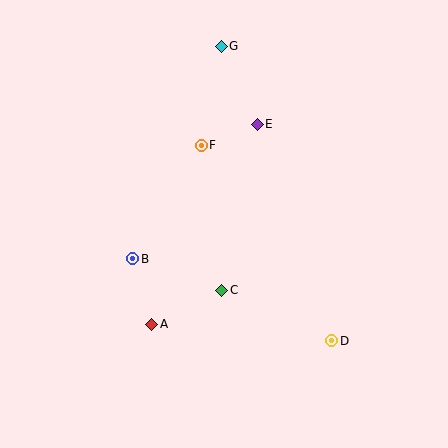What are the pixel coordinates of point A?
Point A is at (152, 324).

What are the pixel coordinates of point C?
Point C is at (222, 290).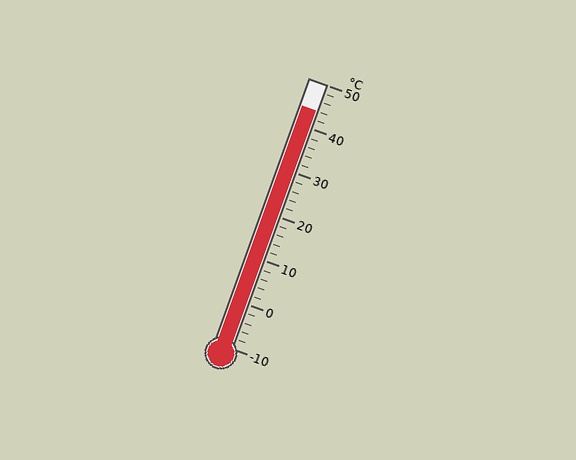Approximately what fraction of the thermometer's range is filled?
The thermometer is filled to approximately 90% of its range.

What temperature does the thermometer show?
The thermometer shows approximately 44°C.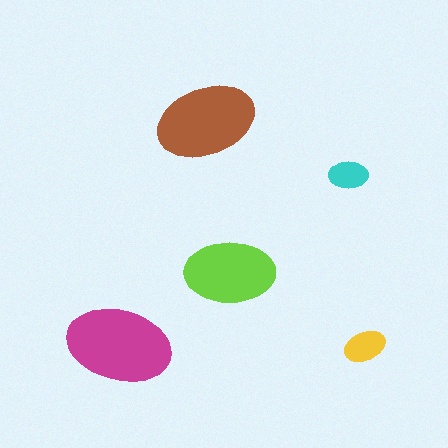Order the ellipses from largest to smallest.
the magenta one, the brown one, the lime one, the yellow one, the cyan one.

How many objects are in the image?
There are 5 objects in the image.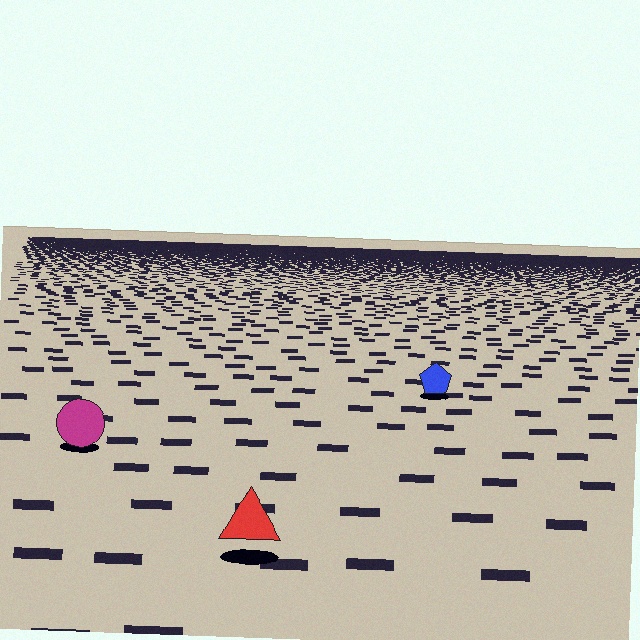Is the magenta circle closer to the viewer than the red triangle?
No. The red triangle is closer — you can tell from the texture gradient: the ground texture is coarser near it.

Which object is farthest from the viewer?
The blue pentagon is farthest from the viewer. It appears smaller and the ground texture around it is denser.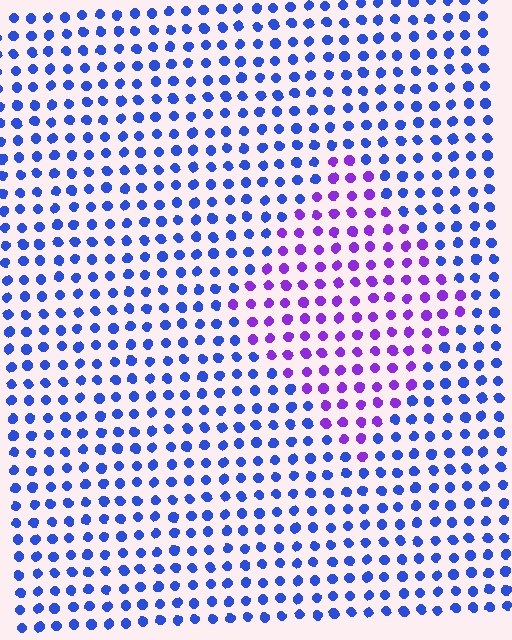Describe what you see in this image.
The image is filled with small blue elements in a uniform arrangement. A diamond-shaped region is visible where the elements are tinted to a slightly different hue, forming a subtle color boundary.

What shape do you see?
I see a diamond.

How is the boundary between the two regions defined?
The boundary is defined purely by a slight shift in hue (about 47 degrees). Spacing, size, and orientation are identical on both sides.